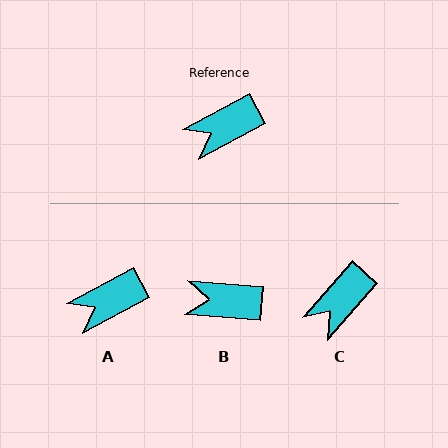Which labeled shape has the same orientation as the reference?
A.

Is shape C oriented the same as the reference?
No, it is off by about 20 degrees.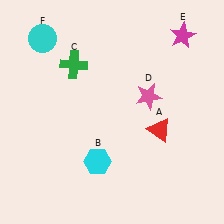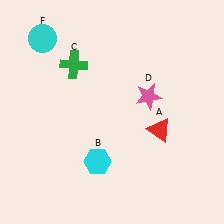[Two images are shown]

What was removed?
The magenta star (E) was removed in Image 2.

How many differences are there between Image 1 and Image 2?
There is 1 difference between the two images.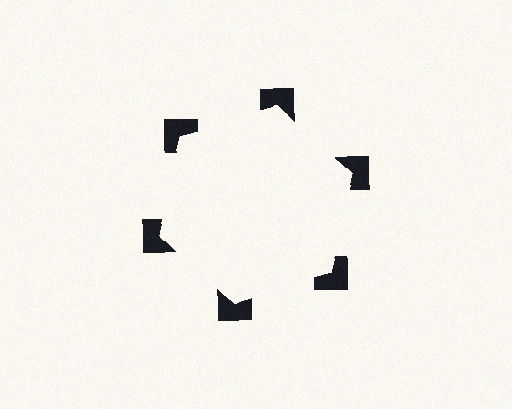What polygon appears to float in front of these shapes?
An illusory hexagon — its edges are inferred from the aligned wedge cuts in the notched squares, not physically drawn.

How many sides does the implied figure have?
6 sides.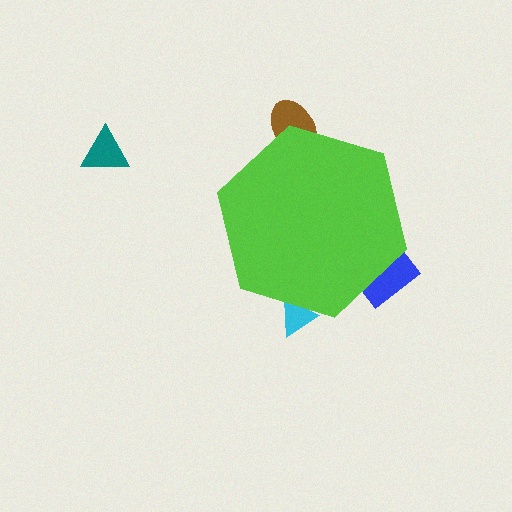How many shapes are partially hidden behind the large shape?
3 shapes are partially hidden.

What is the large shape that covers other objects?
A lime hexagon.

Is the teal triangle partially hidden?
No, the teal triangle is fully visible.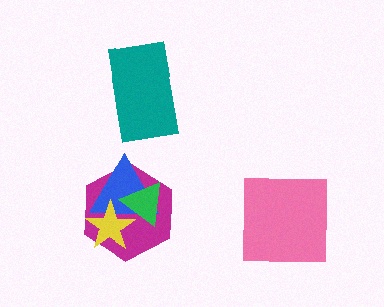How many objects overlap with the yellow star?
3 objects overlap with the yellow star.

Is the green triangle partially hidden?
Yes, it is partially covered by another shape.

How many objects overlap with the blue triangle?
3 objects overlap with the blue triangle.